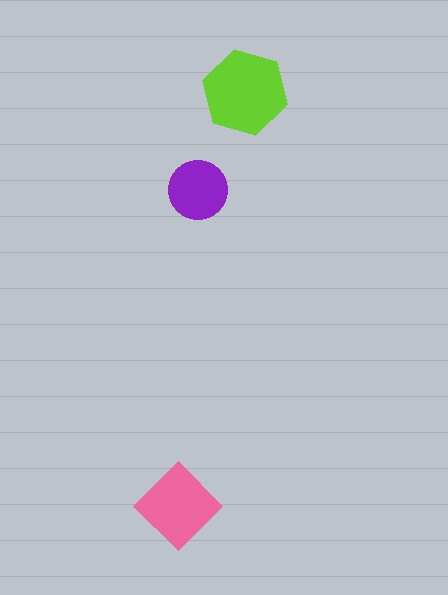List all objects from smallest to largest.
The purple circle, the pink diamond, the lime hexagon.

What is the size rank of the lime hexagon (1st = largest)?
1st.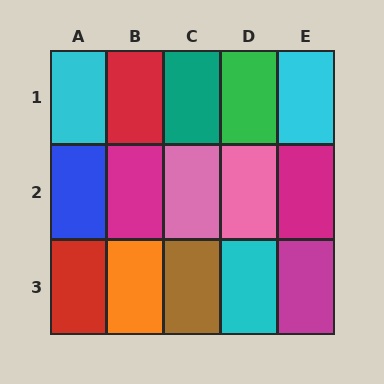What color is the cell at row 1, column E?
Cyan.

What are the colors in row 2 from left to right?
Blue, magenta, pink, pink, magenta.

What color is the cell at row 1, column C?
Teal.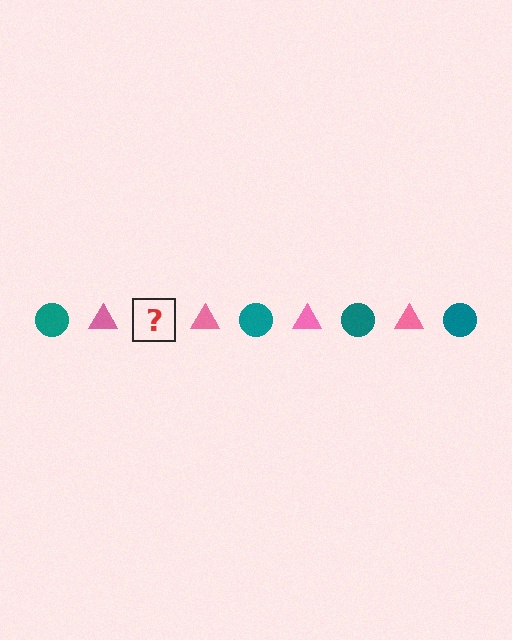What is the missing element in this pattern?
The missing element is a teal circle.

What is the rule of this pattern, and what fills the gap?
The rule is that the pattern alternates between teal circle and pink triangle. The gap should be filled with a teal circle.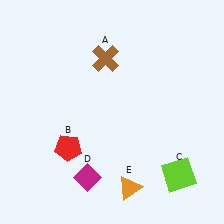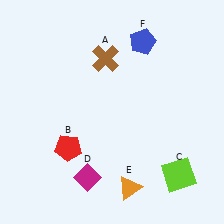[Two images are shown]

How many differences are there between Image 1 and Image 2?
There is 1 difference between the two images.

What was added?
A blue pentagon (F) was added in Image 2.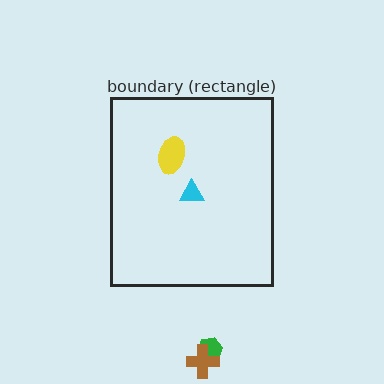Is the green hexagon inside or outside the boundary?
Outside.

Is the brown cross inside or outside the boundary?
Outside.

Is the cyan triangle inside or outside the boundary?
Inside.